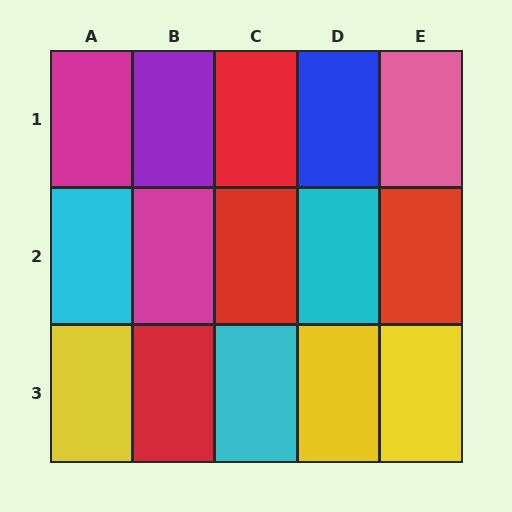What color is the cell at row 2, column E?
Red.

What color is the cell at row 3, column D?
Yellow.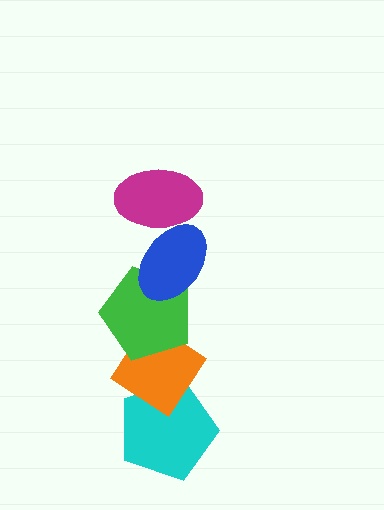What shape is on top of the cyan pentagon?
The orange diamond is on top of the cyan pentagon.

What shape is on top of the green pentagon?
The blue ellipse is on top of the green pentagon.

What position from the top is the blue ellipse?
The blue ellipse is 2nd from the top.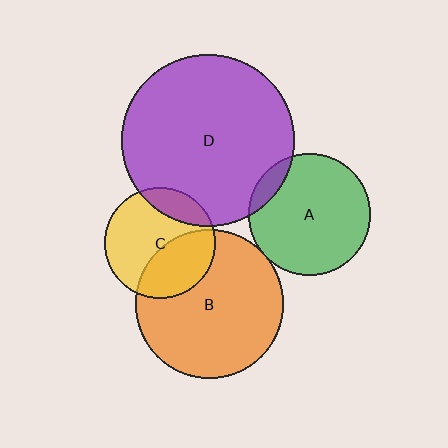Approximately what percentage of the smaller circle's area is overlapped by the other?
Approximately 15%.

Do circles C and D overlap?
Yes.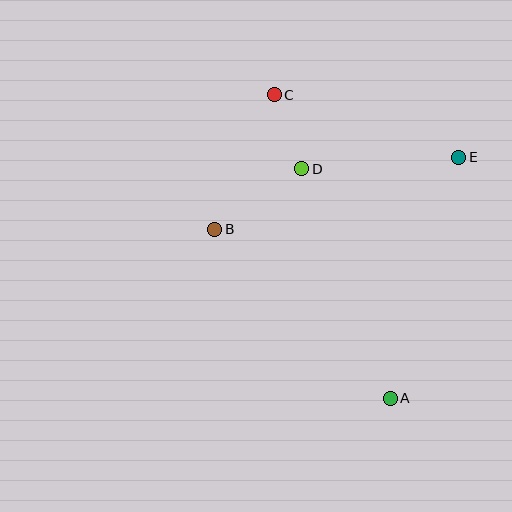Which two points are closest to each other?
Points C and D are closest to each other.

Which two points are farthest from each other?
Points A and C are farthest from each other.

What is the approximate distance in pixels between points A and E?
The distance between A and E is approximately 251 pixels.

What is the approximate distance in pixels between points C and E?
The distance between C and E is approximately 195 pixels.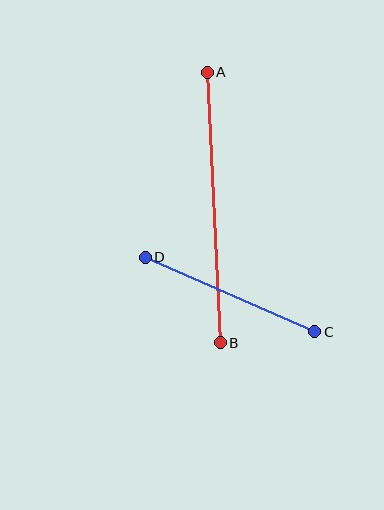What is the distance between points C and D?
The distance is approximately 185 pixels.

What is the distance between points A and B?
The distance is approximately 271 pixels.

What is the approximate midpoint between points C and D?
The midpoint is at approximately (230, 294) pixels.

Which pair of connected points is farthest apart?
Points A and B are farthest apart.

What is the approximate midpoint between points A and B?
The midpoint is at approximately (214, 207) pixels.